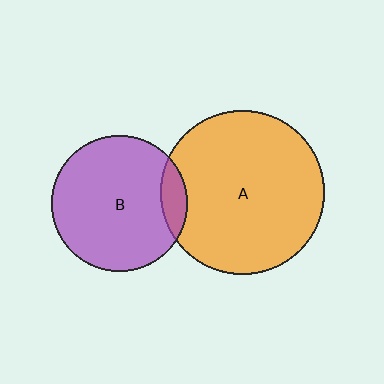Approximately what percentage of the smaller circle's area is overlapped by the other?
Approximately 10%.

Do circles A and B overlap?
Yes.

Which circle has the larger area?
Circle A (orange).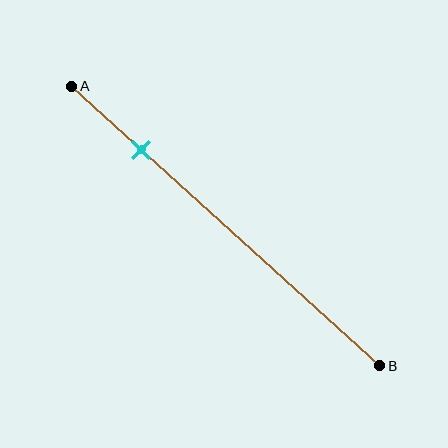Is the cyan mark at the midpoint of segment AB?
No, the mark is at about 25% from A, not at the 50% midpoint.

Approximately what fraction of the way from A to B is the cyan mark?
The cyan mark is approximately 25% of the way from A to B.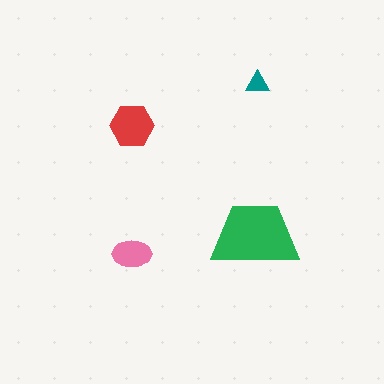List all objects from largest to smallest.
The green trapezoid, the red hexagon, the pink ellipse, the teal triangle.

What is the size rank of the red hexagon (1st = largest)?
2nd.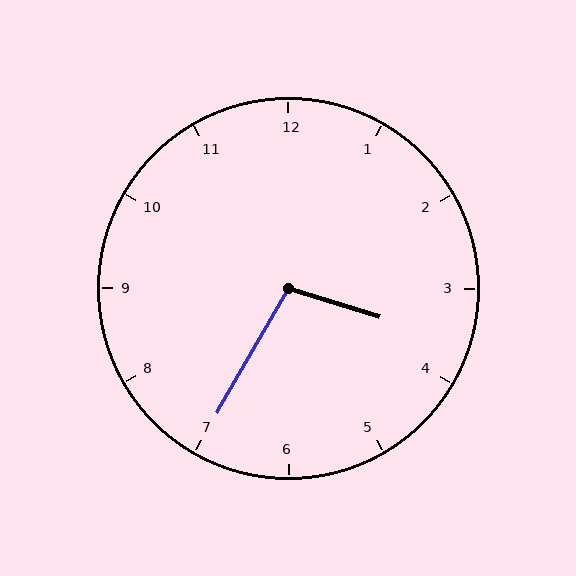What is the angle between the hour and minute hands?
Approximately 102 degrees.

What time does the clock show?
3:35.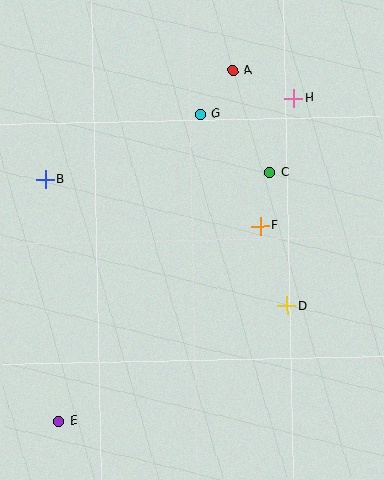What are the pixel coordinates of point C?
Point C is at (269, 173).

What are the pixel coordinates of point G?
Point G is at (201, 114).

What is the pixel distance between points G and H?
The distance between G and H is 94 pixels.